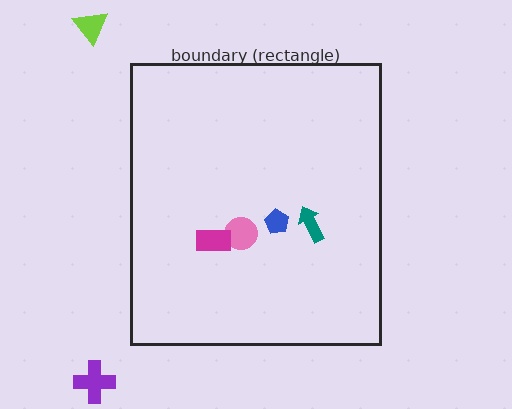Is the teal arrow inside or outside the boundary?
Inside.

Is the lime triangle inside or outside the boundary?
Outside.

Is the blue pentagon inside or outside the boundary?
Inside.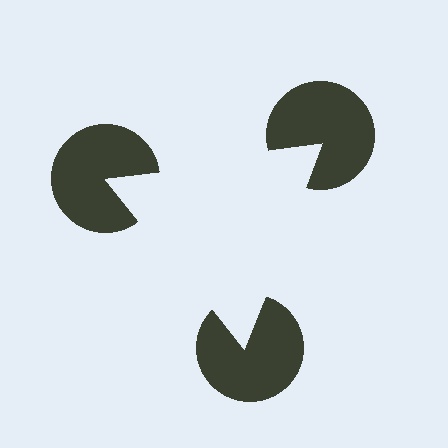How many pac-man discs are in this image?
There are 3 — one at each vertex of the illusory triangle.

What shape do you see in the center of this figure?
An illusory triangle — its edges are inferred from the aligned wedge cuts in the pac-man discs, not physically drawn.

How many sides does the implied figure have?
3 sides.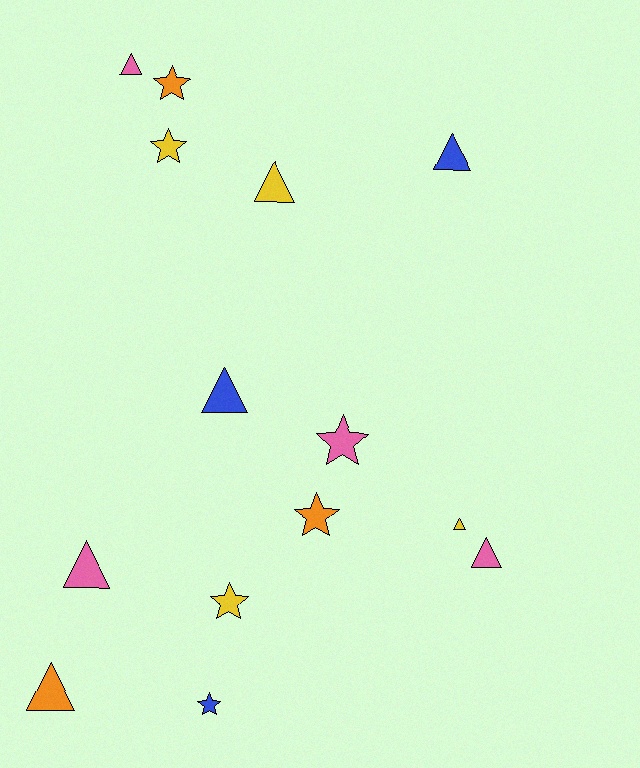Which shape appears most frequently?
Triangle, with 8 objects.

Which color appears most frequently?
Yellow, with 4 objects.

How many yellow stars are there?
There are 2 yellow stars.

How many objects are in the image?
There are 14 objects.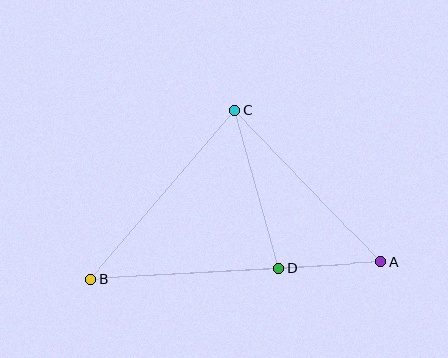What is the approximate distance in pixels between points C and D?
The distance between C and D is approximately 164 pixels.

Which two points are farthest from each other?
Points A and B are farthest from each other.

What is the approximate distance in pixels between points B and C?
The distance between B and C is approximately 222 pixels.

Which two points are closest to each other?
Points A and D are closest to each other.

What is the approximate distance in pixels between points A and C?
The distance between A and C is approximately 211 pixels.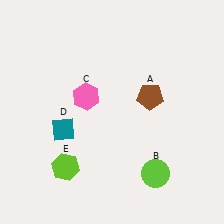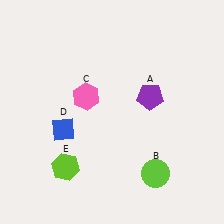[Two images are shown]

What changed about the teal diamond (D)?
In Image 1, D is teal. In Image 2, it changed to blue.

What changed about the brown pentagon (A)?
In Image 1, A is brown. In Image 2, it changed to purple.